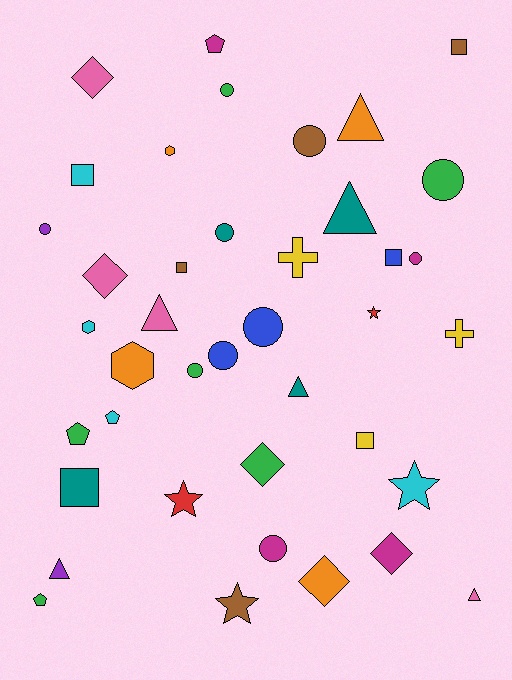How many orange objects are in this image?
There are 4 orange objects.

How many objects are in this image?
There are 40 objects.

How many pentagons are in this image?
There are 4 pentagons.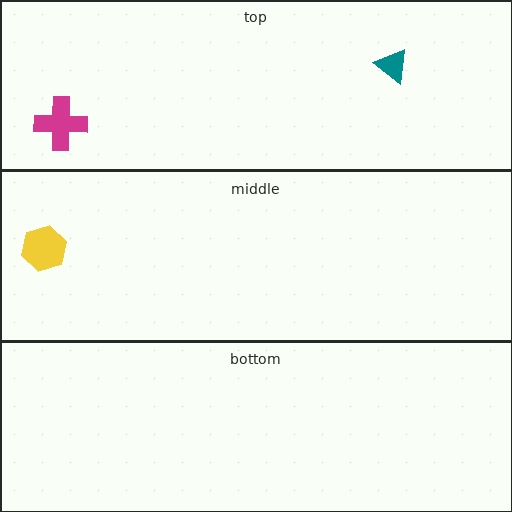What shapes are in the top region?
The teal triangle, the magenta cross.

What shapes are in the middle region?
The yellow hexagon.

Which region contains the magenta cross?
The top region.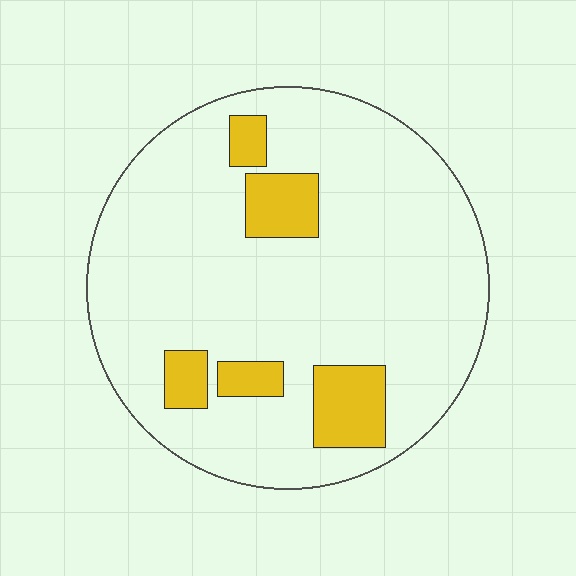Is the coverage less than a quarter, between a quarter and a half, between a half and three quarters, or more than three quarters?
Less than a quarter.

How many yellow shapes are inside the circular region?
5.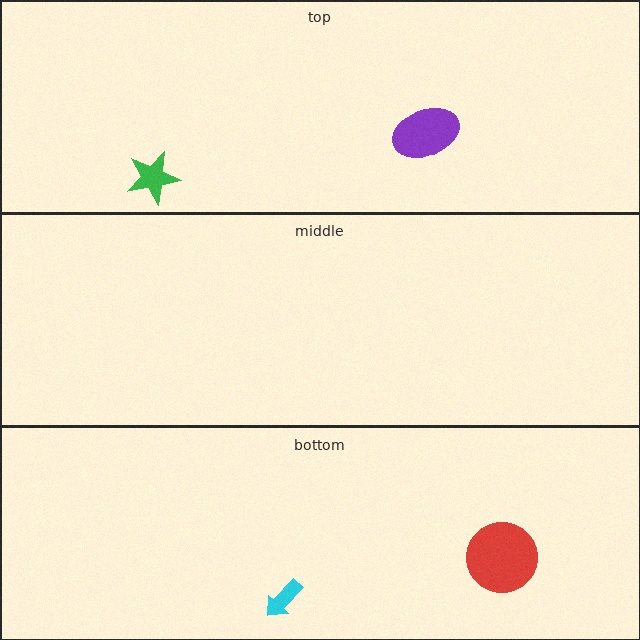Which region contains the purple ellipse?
The top region.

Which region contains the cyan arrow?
The bottom region.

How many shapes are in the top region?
2.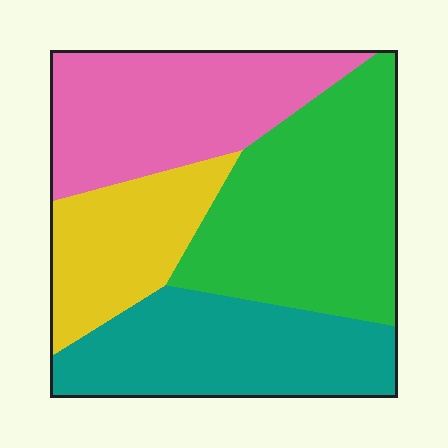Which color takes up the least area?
Yellow, at roughly 15%.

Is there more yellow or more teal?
Teal.